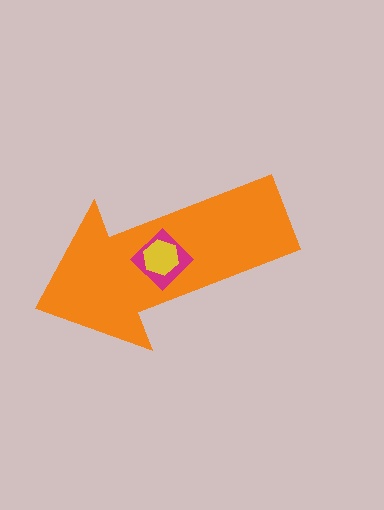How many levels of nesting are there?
3.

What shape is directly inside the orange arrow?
The magenta diamond.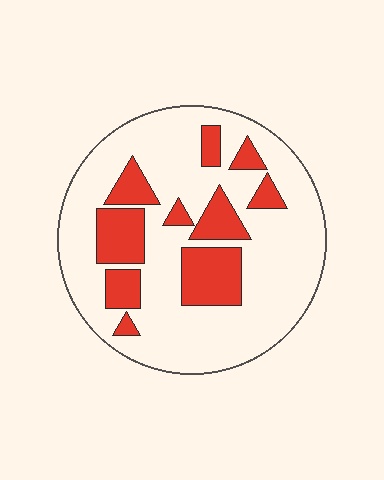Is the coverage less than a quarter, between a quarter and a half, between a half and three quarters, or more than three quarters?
Less than a quarter.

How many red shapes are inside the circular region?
10.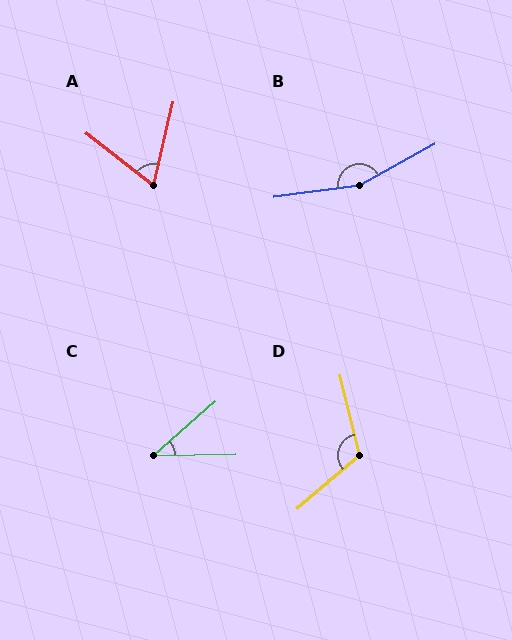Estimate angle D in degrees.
Approximately 117 degrees.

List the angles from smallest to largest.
C (40°), A (65°), D (117°), B (159°).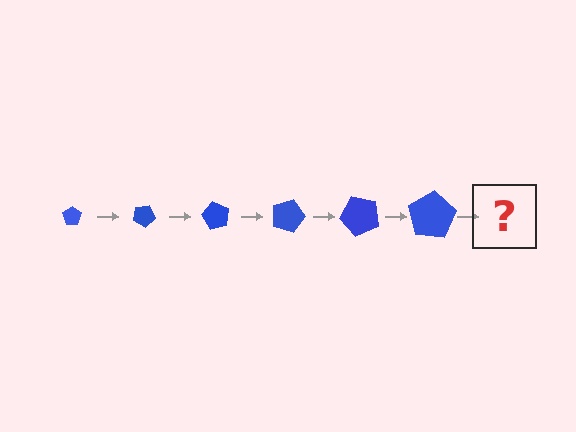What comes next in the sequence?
The next element should be a pentagon, larger than the previous one and rotated 180 degrees from the start.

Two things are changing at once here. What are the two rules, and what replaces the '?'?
The two rules are that the pentagon grows larger each step and it rotates 30 degrees each step. The '?' should be a pentagon, larger than the previous one and rotated 180 degrees from the start.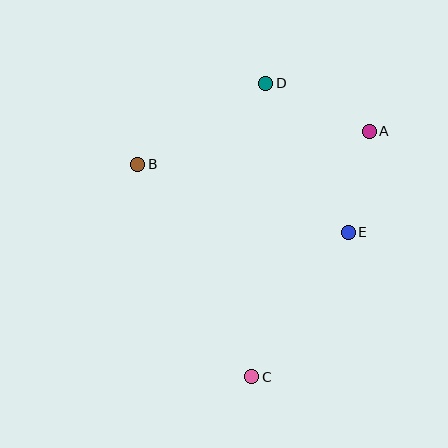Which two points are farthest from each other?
Points C and D are farthest from each other.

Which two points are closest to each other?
Points A and E are closest to each other.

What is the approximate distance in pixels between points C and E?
The distance between C and E is approximately 174 pixels.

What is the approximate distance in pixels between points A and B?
The distance between A and B is approximately 234 pixels.